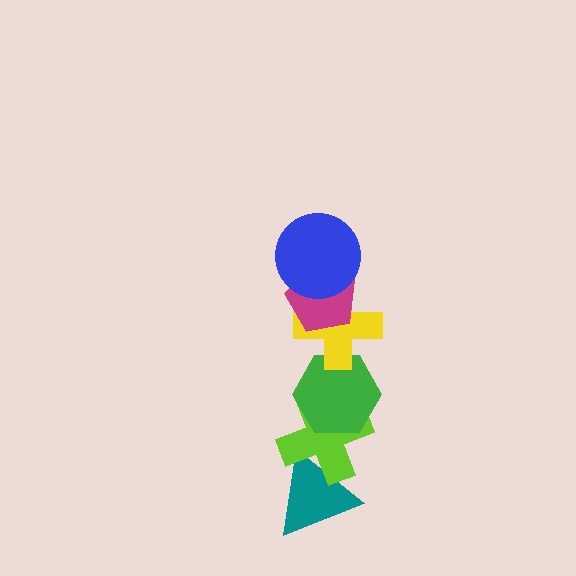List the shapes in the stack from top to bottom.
From top to bottom: the blue circle, the magenta pentagon, the yellow cross, the green hexagon, the lime cross, the teal triangle.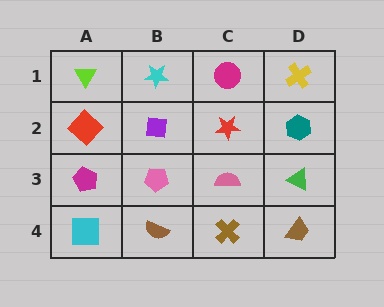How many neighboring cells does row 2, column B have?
4.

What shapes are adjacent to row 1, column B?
A purple square (row 2, column B), a lime triangle (row 1, column A), a magenta circle (row 1, column C).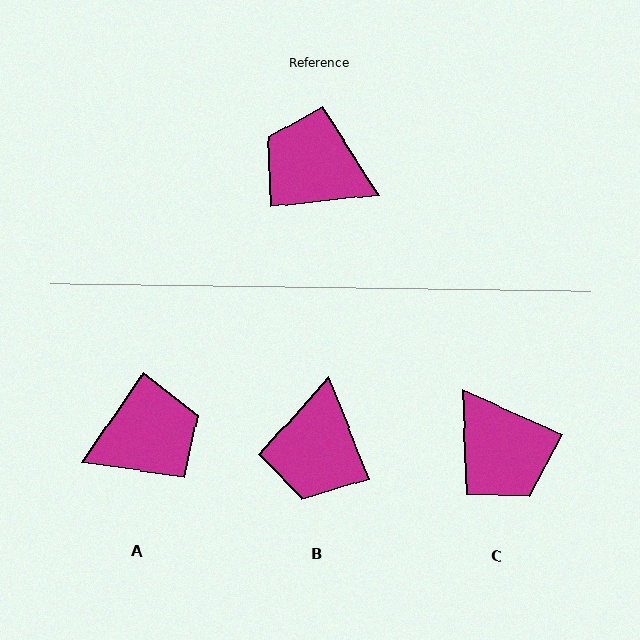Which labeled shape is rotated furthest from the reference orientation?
C, about 149 degrees away.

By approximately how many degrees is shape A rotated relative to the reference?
Approximately 131 degrees clockwise.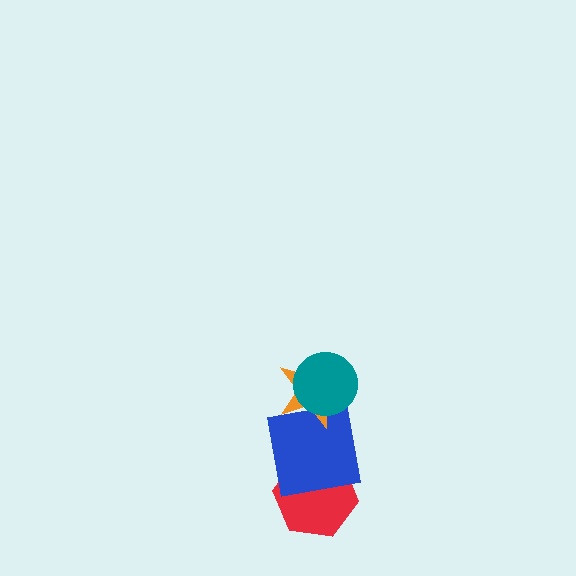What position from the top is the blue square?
The blue square is 3rd from the top.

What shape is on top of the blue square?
The orange star is on top of the blue square.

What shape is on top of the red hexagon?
The blue square is on top of the red hexagon.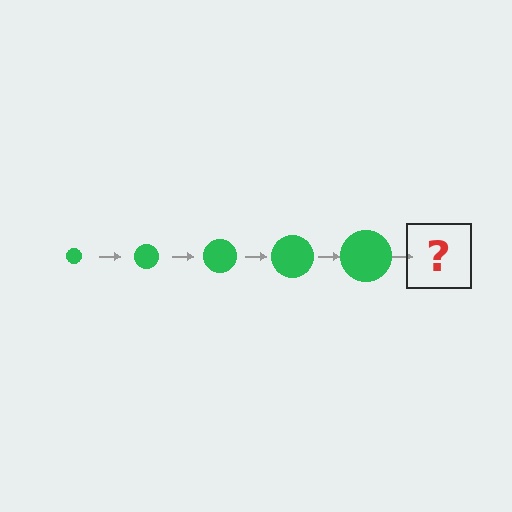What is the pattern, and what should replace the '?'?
The pattern is that the circle gets progressively larger each step. The '?' should be a green circle, larger than the previous one.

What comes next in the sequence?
The next element should be a green circle, larger than the previous one.